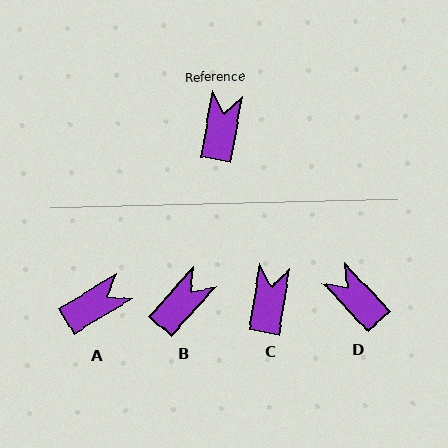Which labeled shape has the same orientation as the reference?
C.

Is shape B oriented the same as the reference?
No, it is off by about 33 degrees.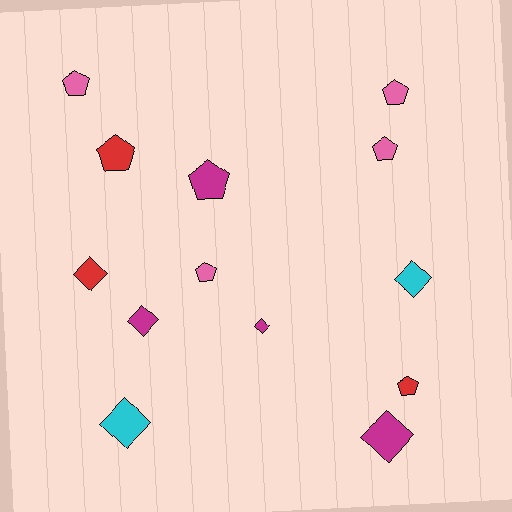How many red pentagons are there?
There are 2 red pentagons.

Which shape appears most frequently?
Pentagon, with 7 objects.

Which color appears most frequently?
Pink, with 4 objects.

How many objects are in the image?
There are 13 objects.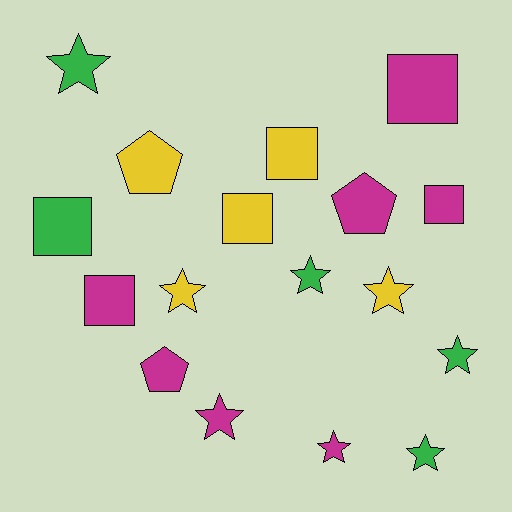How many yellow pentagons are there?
There is 1 yellow pentagon.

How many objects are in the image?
There are 17 objects.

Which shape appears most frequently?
Star, with 8 objects.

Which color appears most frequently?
Magenta, with 7 objects.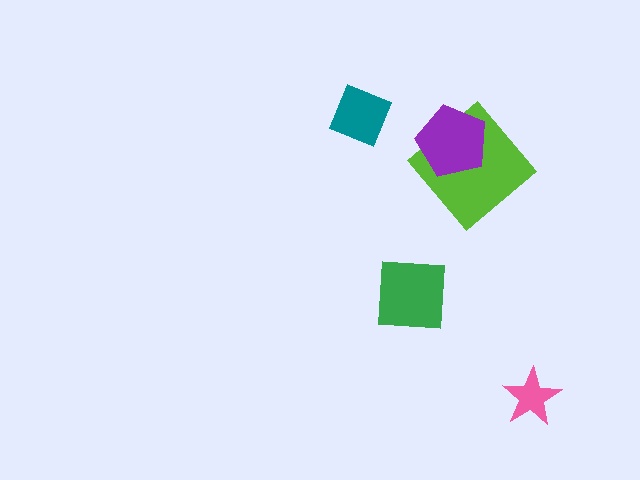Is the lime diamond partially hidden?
Yes, it is partially covered by another shape.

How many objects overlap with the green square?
0 objects overlap with the green square.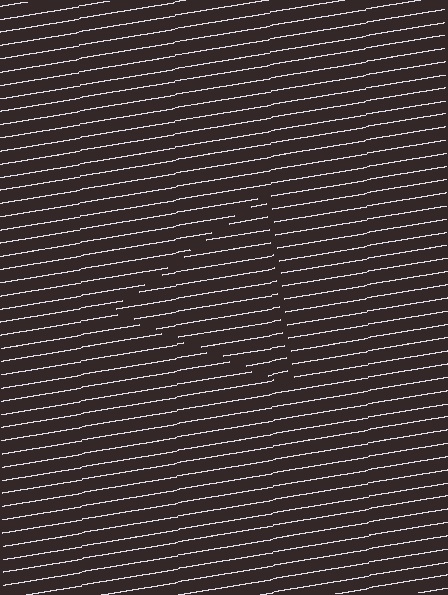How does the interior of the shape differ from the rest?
The interior of the shape contains the same grating, shifted by half a period — the contour is defined by the phase discontinuity where line-ends from the inner and outer gratings abut.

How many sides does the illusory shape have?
3 sides — the line-ends trace a triangle.